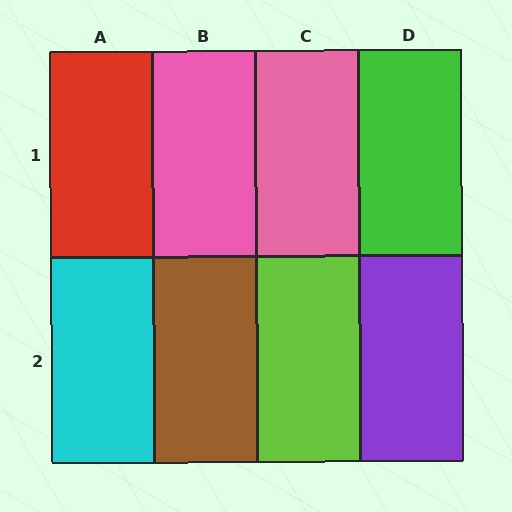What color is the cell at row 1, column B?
Pink.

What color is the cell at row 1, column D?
Green.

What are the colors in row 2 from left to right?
Cyan, brown, lime, purple.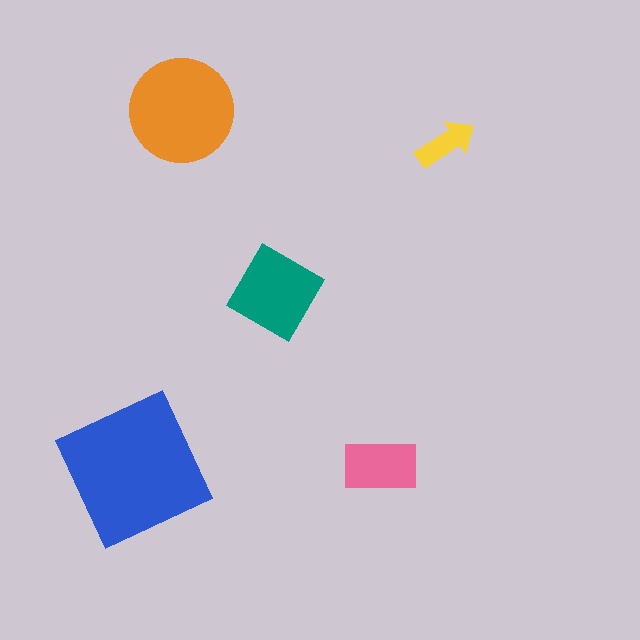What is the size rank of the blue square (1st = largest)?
1st.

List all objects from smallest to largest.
The yellow arrow, the pink rectangle, the teal diamond, the orange circle, the blue square.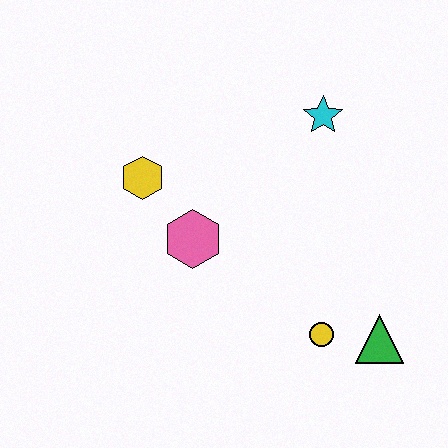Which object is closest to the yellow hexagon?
The pink hexagon is closest to the yellow hexagon.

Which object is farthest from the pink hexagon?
The green triangle is farthest from the pink hexagon.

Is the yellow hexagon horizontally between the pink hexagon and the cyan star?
No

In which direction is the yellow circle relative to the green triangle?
The yellow circle is to the left of the green triangle.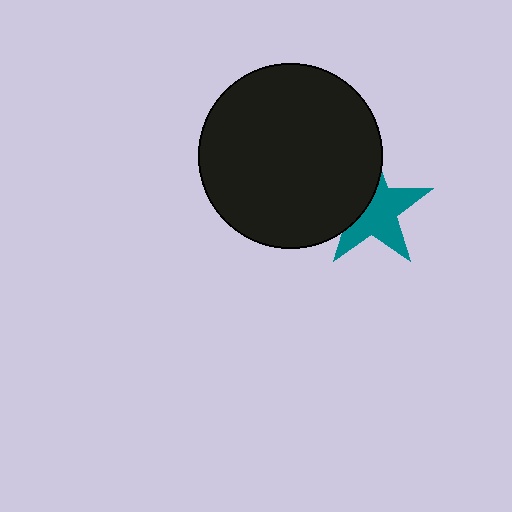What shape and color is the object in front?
The object in front is a black circle.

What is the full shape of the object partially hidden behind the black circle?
The partially hidden object is a teal star.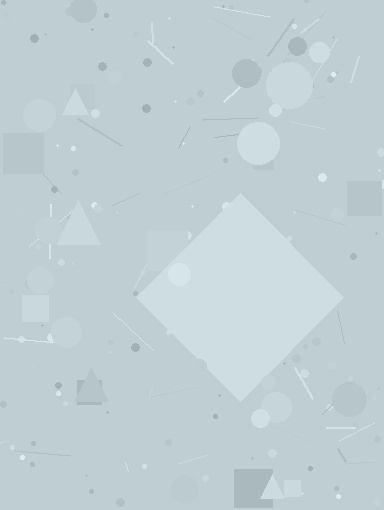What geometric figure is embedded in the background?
A diamond is embedded in the background.